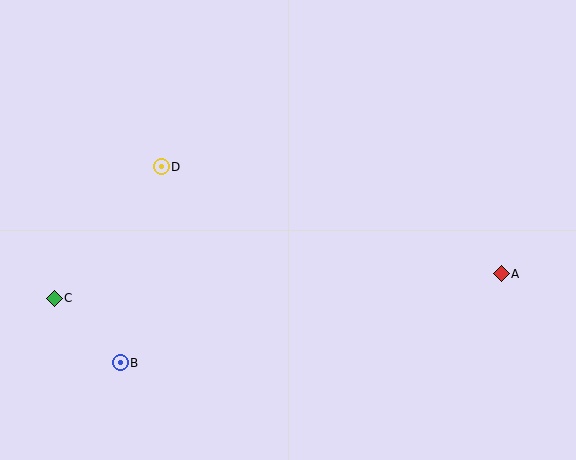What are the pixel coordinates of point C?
Point C is at (54, 298).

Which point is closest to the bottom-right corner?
Point A is closest to the bottom-right corner.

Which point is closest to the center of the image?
Point D at (161, 167) is closest to the center.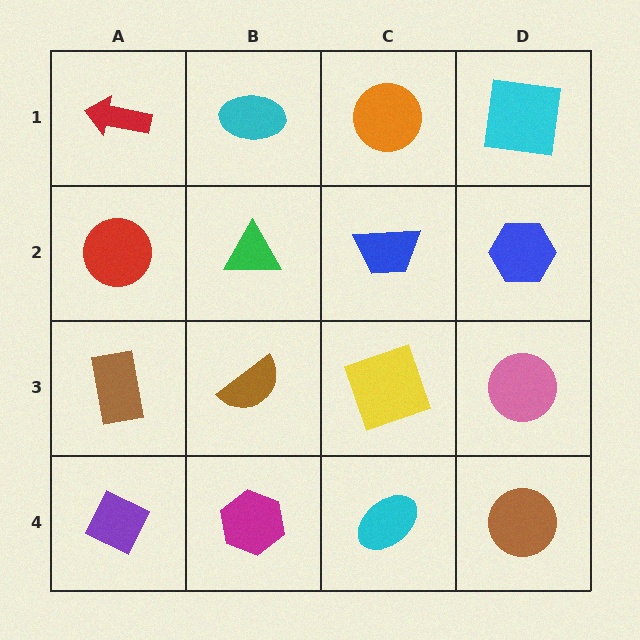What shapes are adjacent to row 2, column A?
A red arrow (row 1, column A), a brown rectangle (row 3, column A), a green triangle (row 2, column B).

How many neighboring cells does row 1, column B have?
3.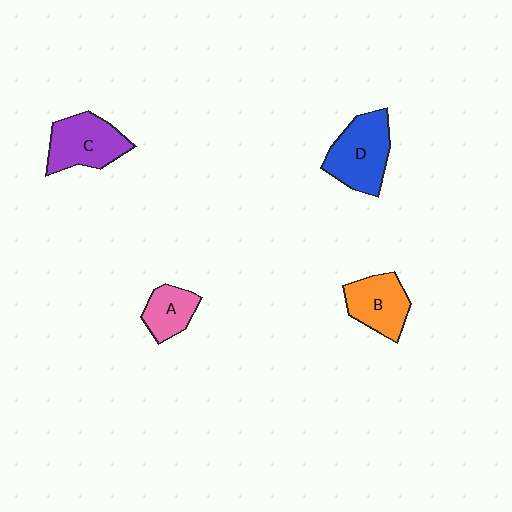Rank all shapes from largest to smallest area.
From largest to smallest: D (blue), C (purple), B (orange), A (pink).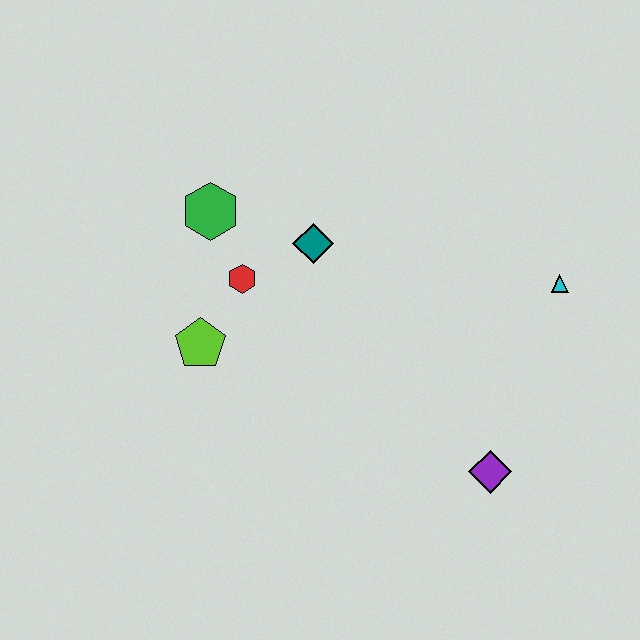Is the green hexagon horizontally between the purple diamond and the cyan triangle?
No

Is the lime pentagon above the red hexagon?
No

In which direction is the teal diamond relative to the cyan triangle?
The teal diamond is to the left of the cyan triangle.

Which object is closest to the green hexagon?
The red hexagon is closest to the green hexagon.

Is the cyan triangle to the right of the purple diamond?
Yes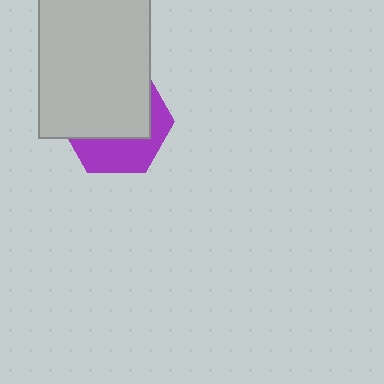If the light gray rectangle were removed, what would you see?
You would see the complete purple hexagon.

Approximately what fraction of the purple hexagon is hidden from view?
Roughly 62% of the purple hexagon is hidden behind the light gray rectangle.